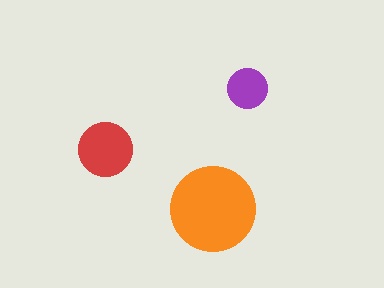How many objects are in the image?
There are 3 objects in the image.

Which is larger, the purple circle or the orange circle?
The orange one.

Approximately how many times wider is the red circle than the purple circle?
About 1.5 times wider.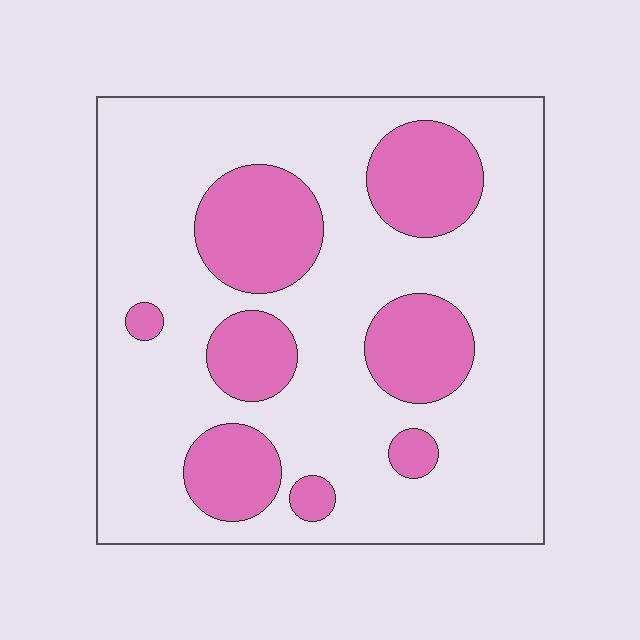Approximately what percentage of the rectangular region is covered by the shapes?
Approximately 25%.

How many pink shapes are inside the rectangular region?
8.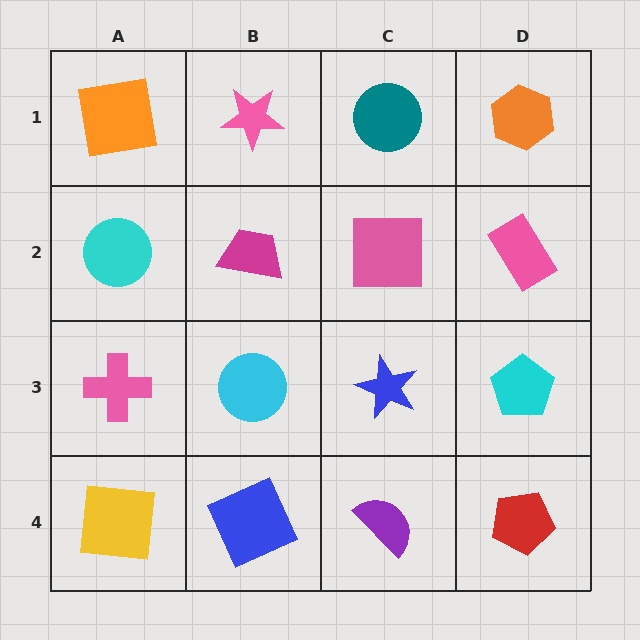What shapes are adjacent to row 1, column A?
A cyan circle (row 2, column A), a pink star (row 1, column B).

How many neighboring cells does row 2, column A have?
3.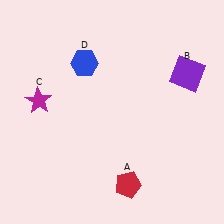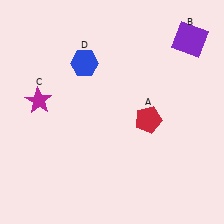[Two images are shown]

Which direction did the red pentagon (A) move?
The red pentagon (A) moved up.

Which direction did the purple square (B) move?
The purple square (B) moved up.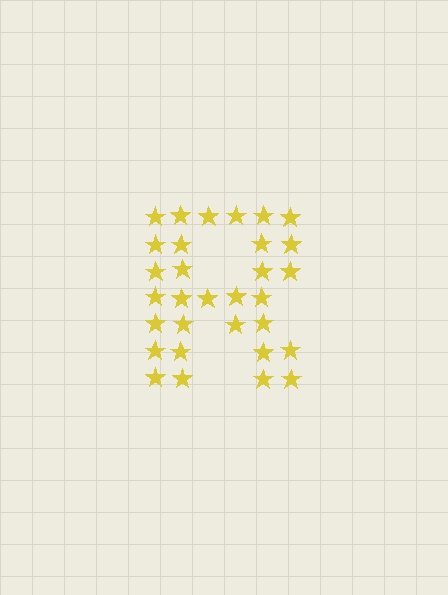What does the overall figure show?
The overall figure shows the letter R.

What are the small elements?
The small elements are stars.